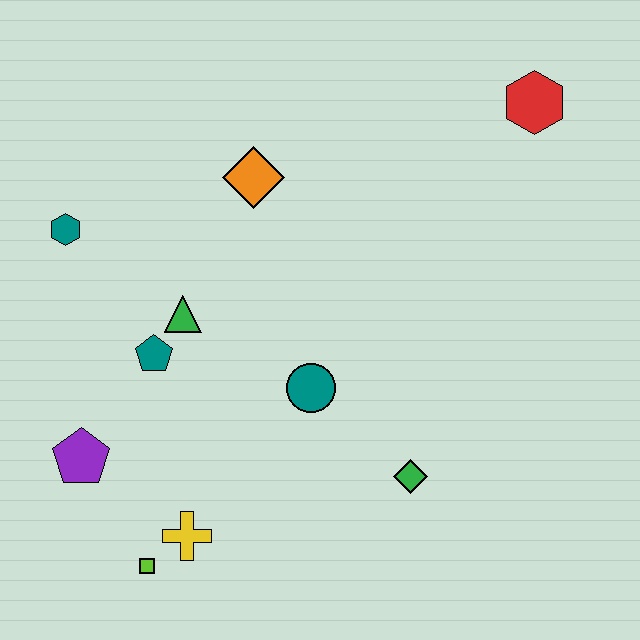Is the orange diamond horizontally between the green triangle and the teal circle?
Yes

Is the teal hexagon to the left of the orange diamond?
Yes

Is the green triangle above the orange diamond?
No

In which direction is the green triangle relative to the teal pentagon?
The green triangle is above the teal pentagon.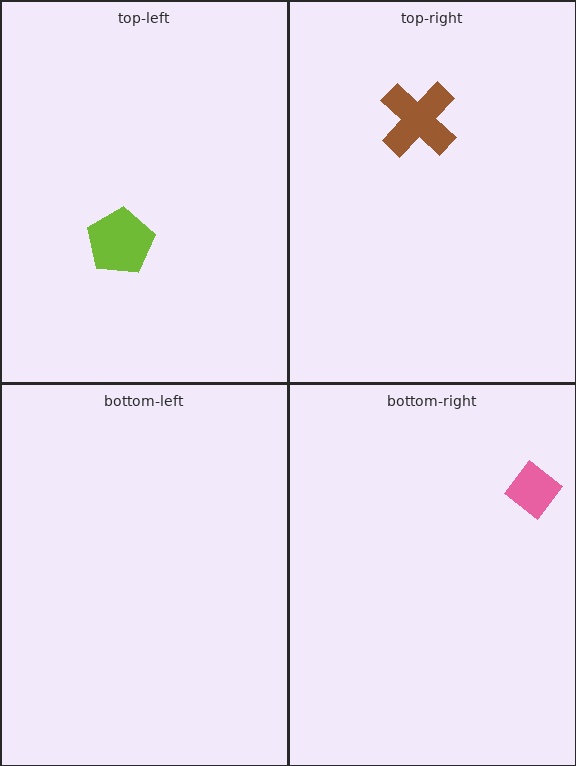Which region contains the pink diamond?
The bottom-right region.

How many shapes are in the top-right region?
1.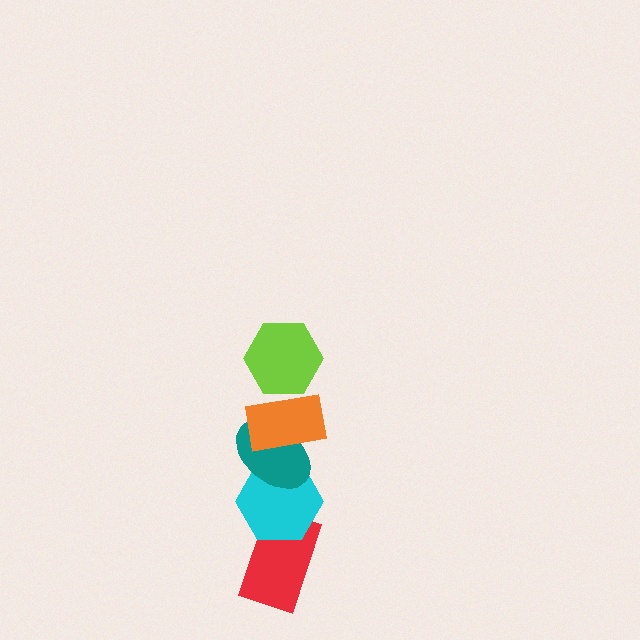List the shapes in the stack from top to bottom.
From top to bottom: the lime hexagon, the orange rectangle, the teal ellipse, the cyan hexagon, the red rectangle.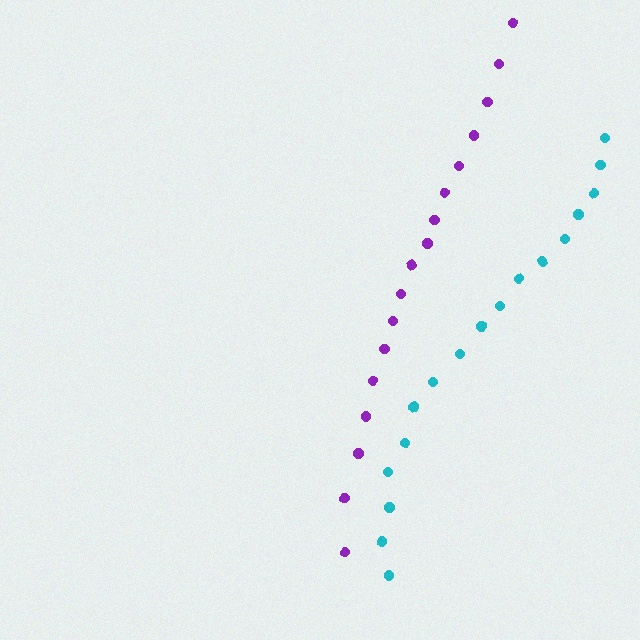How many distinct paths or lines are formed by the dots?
There are 2 distinct paths.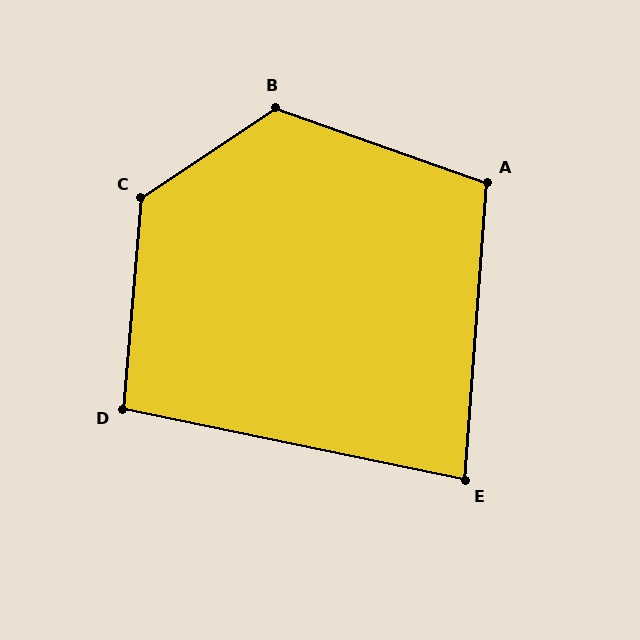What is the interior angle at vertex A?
Approximately 105 degrees (obtuse).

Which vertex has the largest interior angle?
C, at approximately 129 degrees.